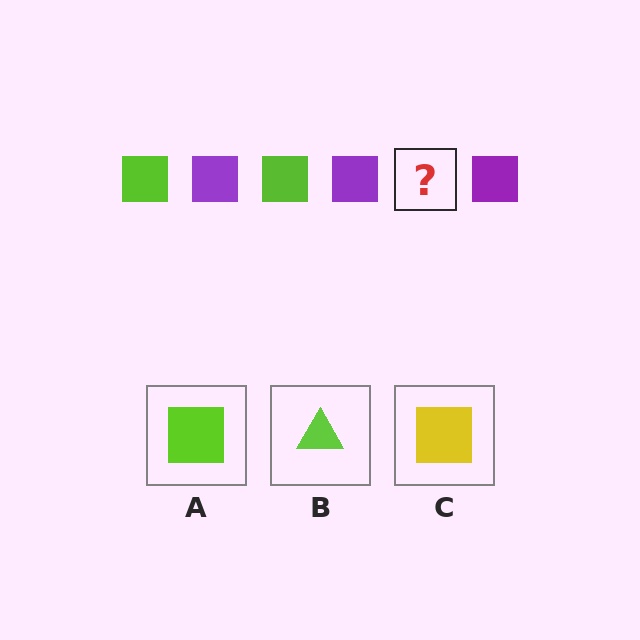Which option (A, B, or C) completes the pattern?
A.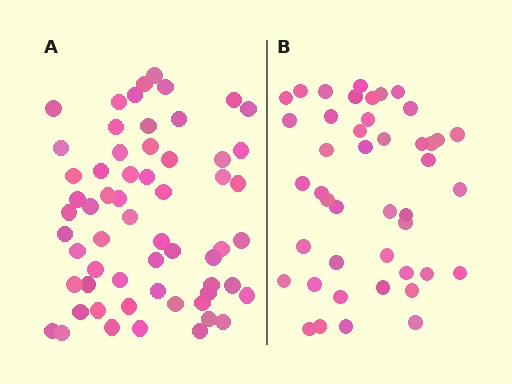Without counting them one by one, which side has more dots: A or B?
Region A (the left region) has more dots.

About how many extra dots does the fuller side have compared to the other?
Region A has approximately 15 more dots than region B.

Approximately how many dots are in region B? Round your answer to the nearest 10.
About 40 dots. (The exact count is 44, which rounds to 40.)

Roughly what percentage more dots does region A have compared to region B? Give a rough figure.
About 35% more.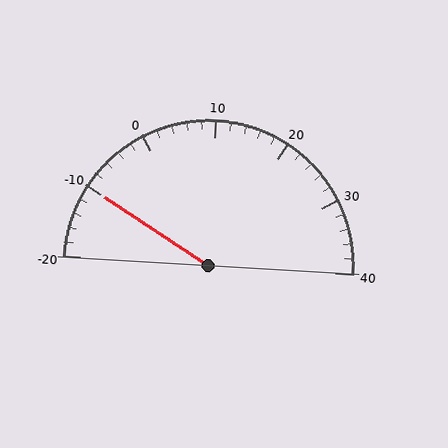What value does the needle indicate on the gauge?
The needle indicates approximately -10.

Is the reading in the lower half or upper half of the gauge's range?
The reading is in the lower half of the range (-20 to 40).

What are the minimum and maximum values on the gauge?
The gauge ranges from -20 to 40.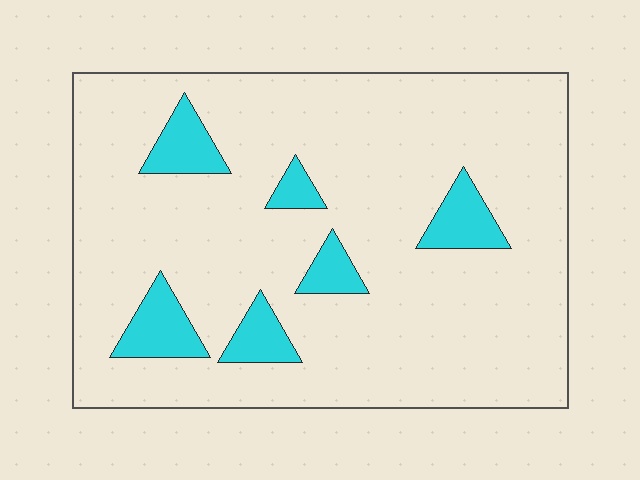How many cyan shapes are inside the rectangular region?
6.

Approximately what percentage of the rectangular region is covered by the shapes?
Approximately 10%.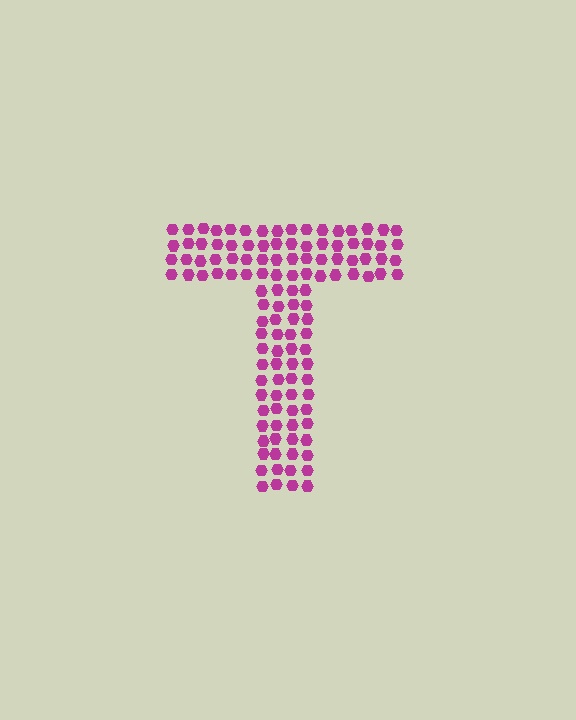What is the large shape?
The large shape is the letter T.